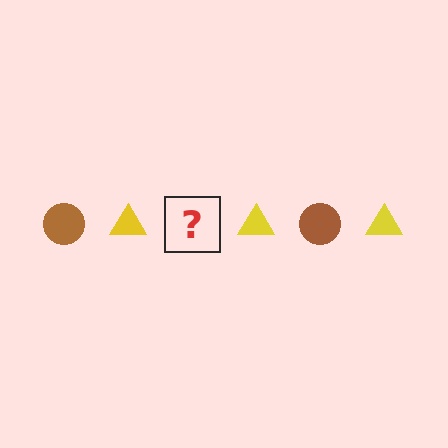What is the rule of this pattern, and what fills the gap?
The rule is that the pattern alternates between brown circle and yellow triangle. The gap should be filled with a brown circle.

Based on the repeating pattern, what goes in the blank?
The blank should be a brown circle.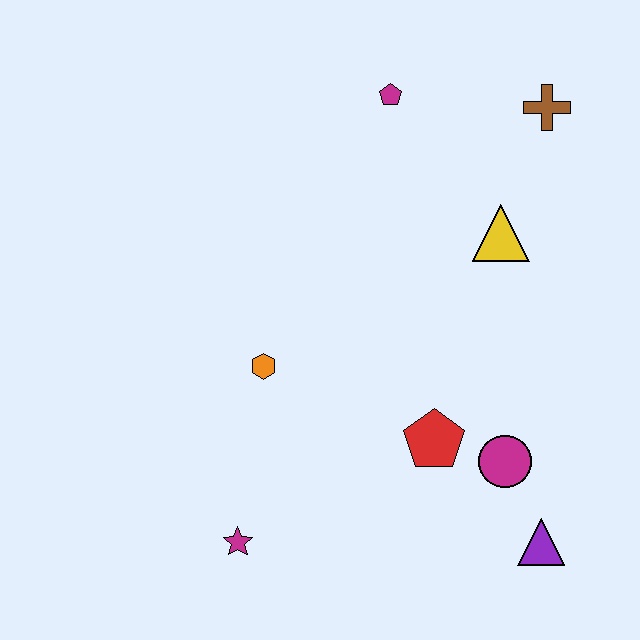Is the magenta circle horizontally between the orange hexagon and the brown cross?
Yes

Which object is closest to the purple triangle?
The magenta circle is closest to the purple triangle.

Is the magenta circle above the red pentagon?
No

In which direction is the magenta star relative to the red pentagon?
The magenta star is to the left of the red pentagon.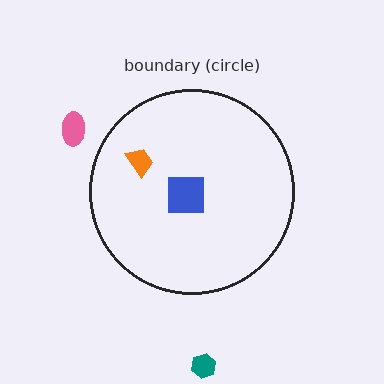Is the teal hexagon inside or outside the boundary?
Outside.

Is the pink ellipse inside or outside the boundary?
Outside.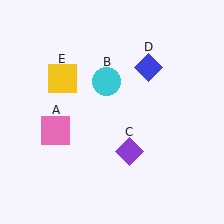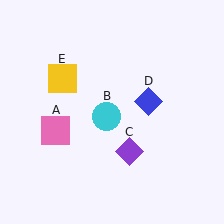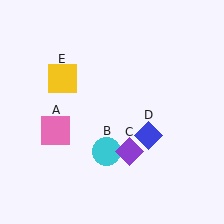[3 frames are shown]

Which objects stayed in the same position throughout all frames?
Pink square (object A) and purple diamond (object C) and yellow square (object E) remained stationary.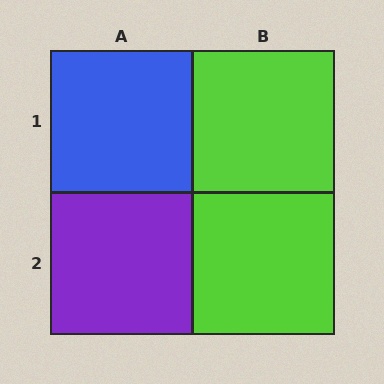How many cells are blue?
1 cell is blue.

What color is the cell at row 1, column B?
Lime.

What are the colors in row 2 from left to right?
Purple, lime.